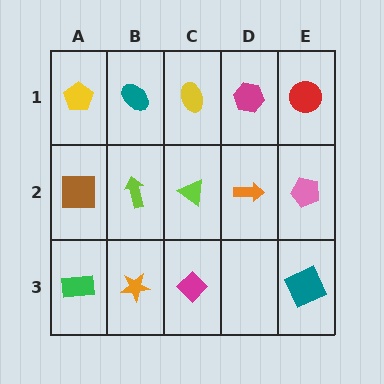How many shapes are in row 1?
5 shapes.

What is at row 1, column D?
A magenta hexagon.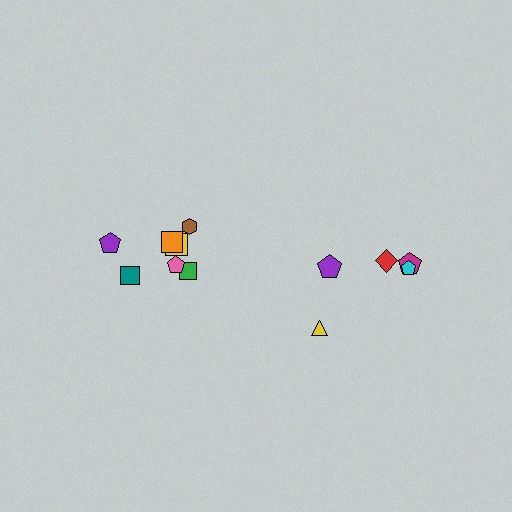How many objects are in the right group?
There are 5 objects.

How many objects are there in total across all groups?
There are 12 objects.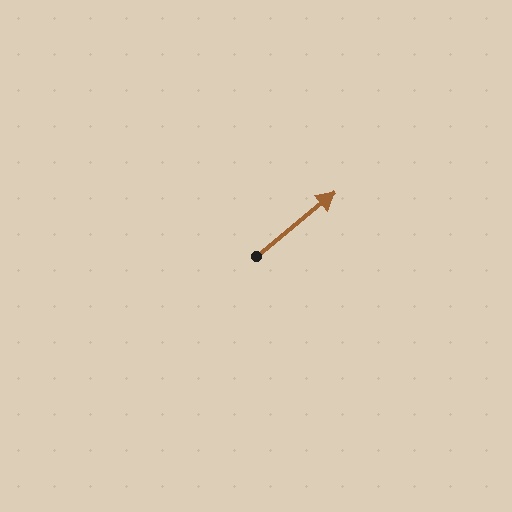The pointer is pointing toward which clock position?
Roughly 2 o'clock.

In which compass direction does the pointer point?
Northeast.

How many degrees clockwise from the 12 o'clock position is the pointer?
Approximately 51 degrees.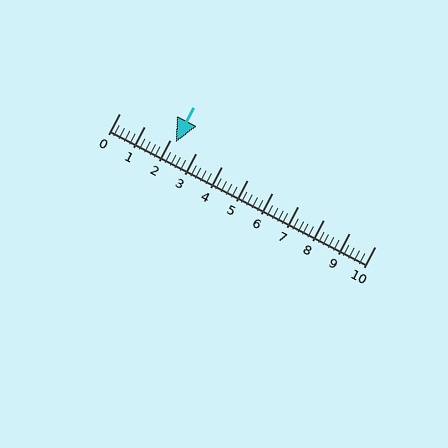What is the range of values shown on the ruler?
The ruler shows values from 0 to 10.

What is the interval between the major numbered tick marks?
The major tick marks are spaced 1 units apart.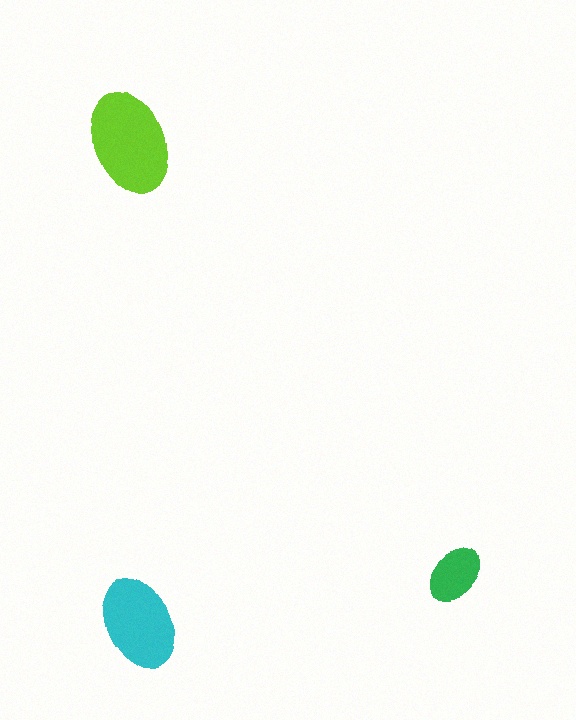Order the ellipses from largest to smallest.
the lime one, the cyan one, the green one.